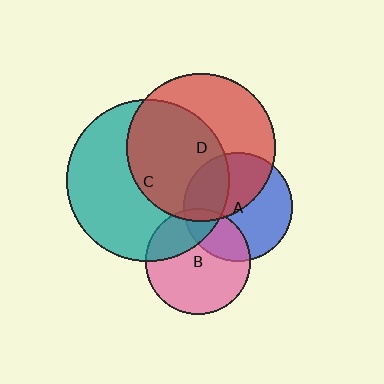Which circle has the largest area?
Circle C (teal).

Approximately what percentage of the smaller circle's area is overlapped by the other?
Approximately 55%.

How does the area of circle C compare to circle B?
Approximately 2.4 times.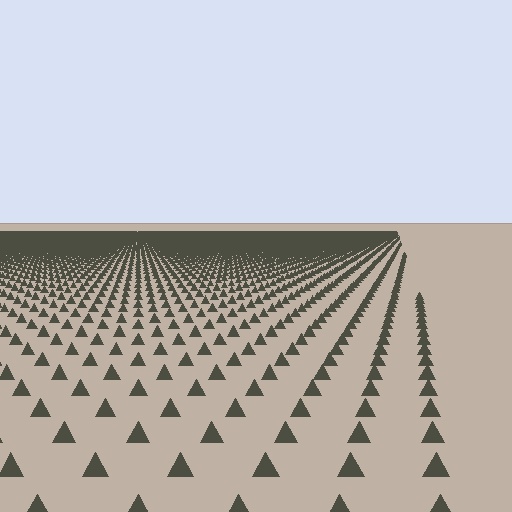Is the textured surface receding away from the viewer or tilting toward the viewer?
The surface is receding away from the viewer. Texture elements get smaller and denser toward the top.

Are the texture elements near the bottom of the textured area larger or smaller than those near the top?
Larger. Near the bottom, elements are closer to the viewer and appear at a bigger on-screen size.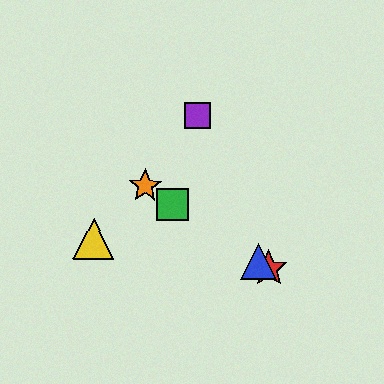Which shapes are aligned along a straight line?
The red star, the blue triangle, the green square, the orange star are aligned along a straight line.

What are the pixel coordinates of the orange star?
The orange star is at (145, 186).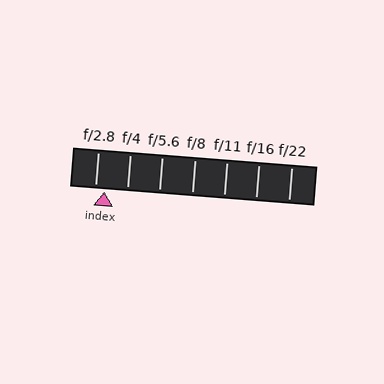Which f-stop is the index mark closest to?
The index mark is closest to f/2.8.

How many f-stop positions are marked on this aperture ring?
There are 7 f-stop positions marked.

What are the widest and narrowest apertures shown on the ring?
The widest aperture shown is f/2.8 and the narrowest is f/22.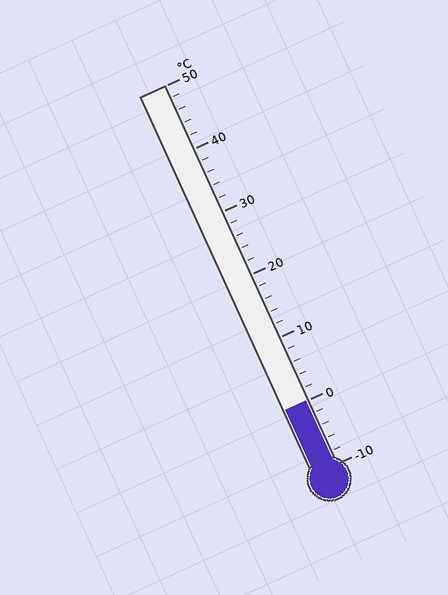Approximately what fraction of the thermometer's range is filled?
The thermometer is filled to approximately 15% of its range.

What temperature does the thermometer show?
The thermometer shows approximately 0°C.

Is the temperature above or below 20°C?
The temperature is below 20°C.